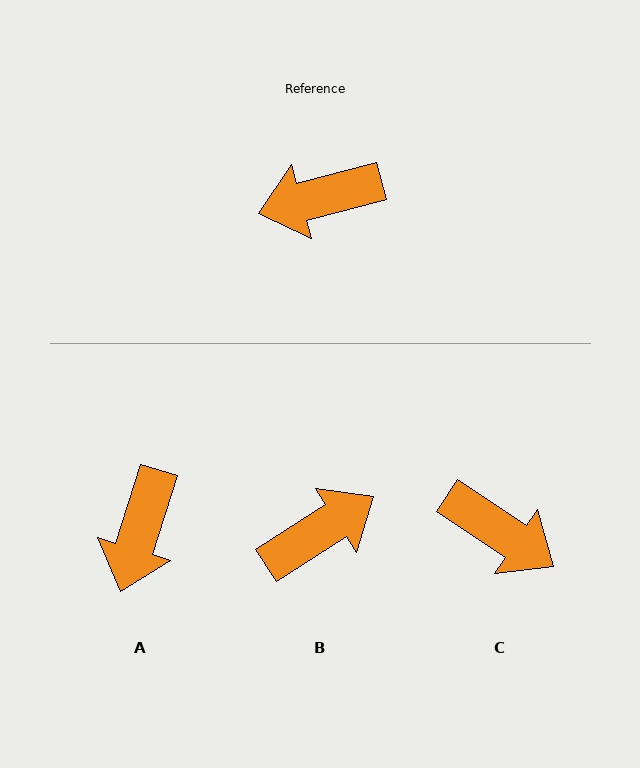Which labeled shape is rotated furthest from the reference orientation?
B, about 162 degrees away.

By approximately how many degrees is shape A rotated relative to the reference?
Approximately 58 degrees counter-clockwise.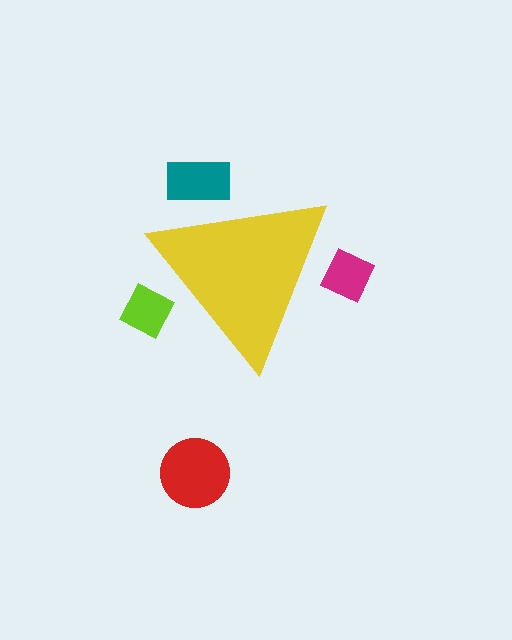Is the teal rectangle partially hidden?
Yes, the teal rectangle is partially hidden behind the yellow triangle.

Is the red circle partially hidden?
No, the red circle is fully visible.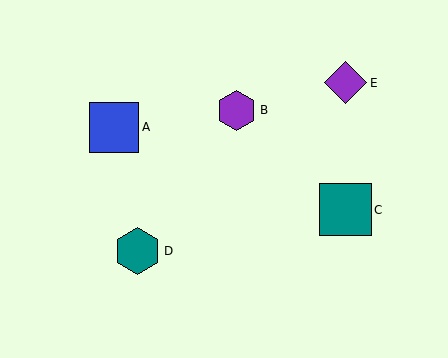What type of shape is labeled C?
Shape C is a teal square.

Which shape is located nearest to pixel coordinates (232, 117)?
The purple hexagon (labeled B) at (237, 110) is nearest to that location.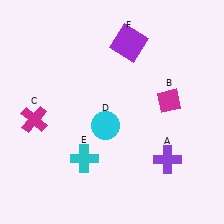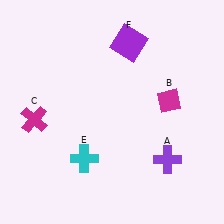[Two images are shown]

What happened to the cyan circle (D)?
The cyan circle (D) was removed in Image 2. It was in the bottom-left area of Image 1.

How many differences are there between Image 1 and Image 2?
There is 1 difference between the two images.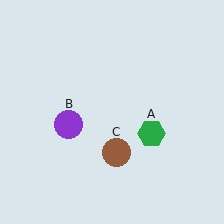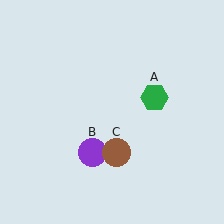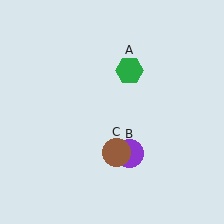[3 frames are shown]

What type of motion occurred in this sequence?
The green hexagon (object A), purple circle (object B) rotated counterclockwise around the center of the scene.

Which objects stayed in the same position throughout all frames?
Brown circle (object C) remained stationary.